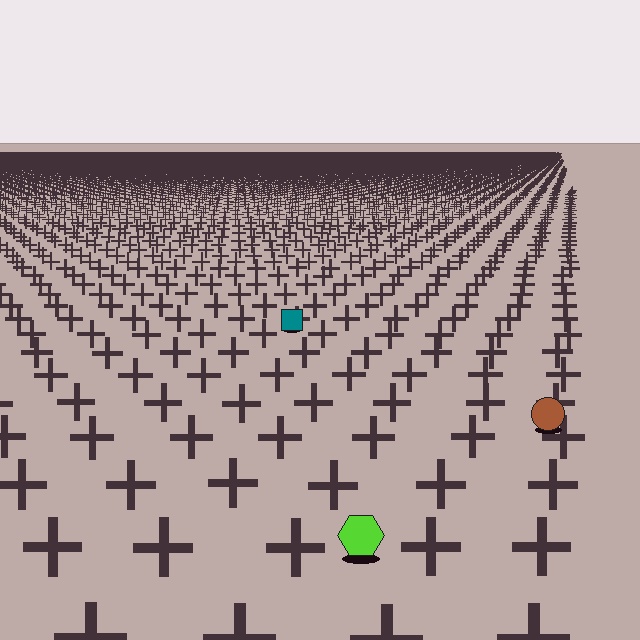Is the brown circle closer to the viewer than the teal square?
Yes. The brown circle is closer — you can tell from the texture gradient: the ground texture is coarser near it.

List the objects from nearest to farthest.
From nearest to farthest: the lime hexagon, the brown circle, the teal square.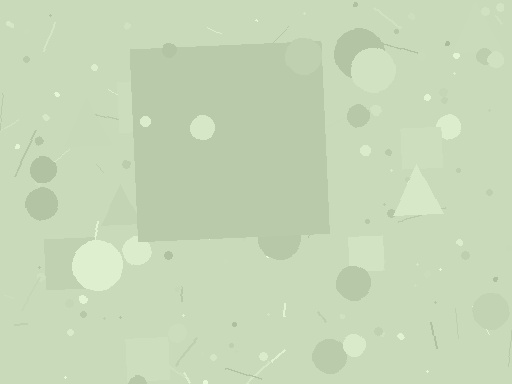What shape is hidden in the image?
A square is hidden in the image.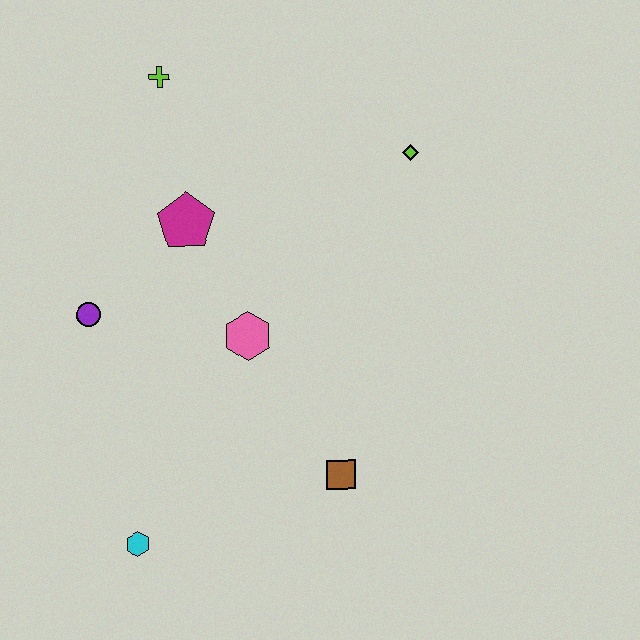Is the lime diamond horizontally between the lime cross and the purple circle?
No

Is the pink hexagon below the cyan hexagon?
No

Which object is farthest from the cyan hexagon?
The lime diamond is farthest from the cyan hexagon.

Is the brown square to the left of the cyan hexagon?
No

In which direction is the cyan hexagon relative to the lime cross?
The cyan hexagon is below the lime cross.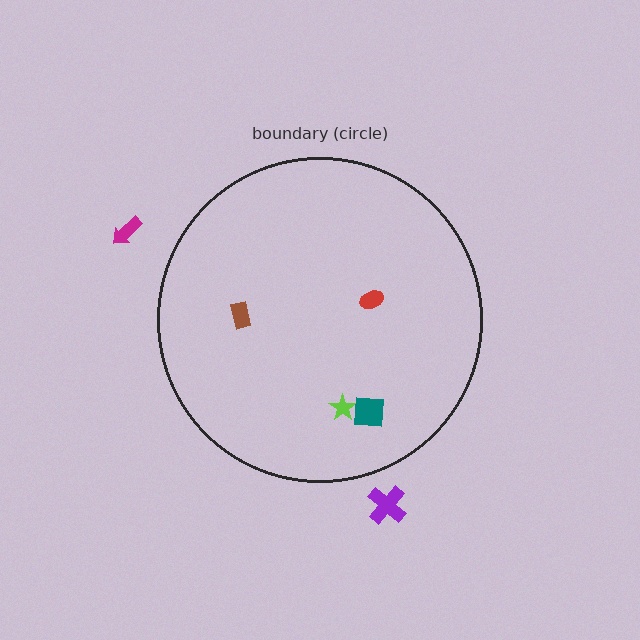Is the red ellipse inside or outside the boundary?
Inside.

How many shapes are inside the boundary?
4 inside, 2 outside.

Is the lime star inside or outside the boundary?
Inside.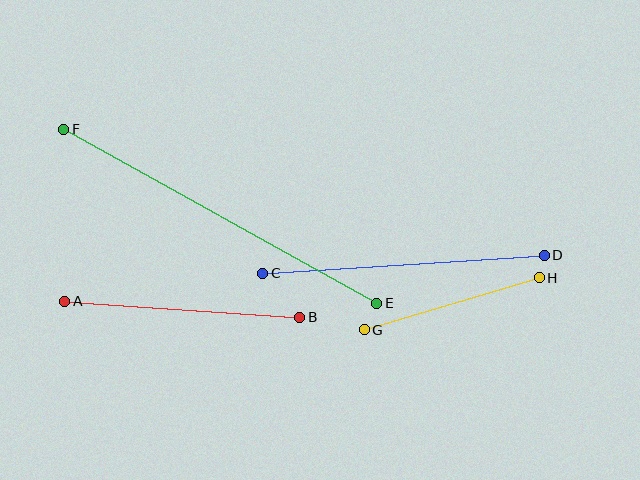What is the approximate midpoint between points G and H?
The midpoint is at approximately (452, 304) pixels.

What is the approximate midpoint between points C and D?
The midpoint is at approximately (404, 264) pixels.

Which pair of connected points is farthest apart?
Points E and F are farthest apart.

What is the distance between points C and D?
The distance is approximately 282 pixels.